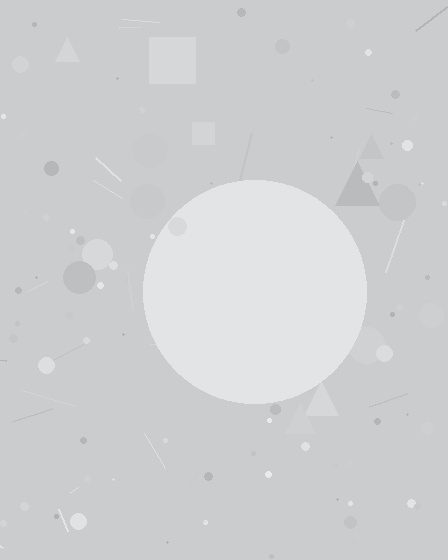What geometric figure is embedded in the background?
A circle is embedded in the background.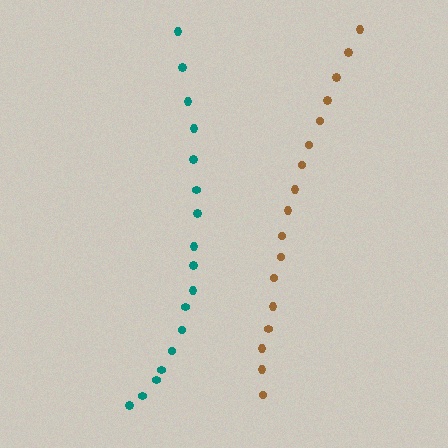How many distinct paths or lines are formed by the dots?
There are 2 distinct paths.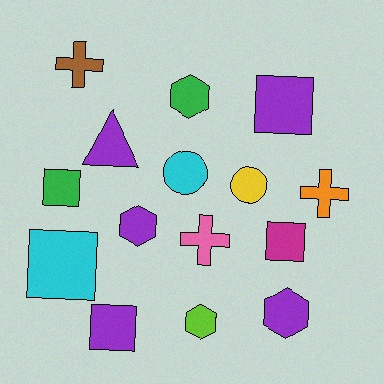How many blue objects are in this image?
There are no blue objects.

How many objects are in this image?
There are 15 objects.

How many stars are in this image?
There are no stars.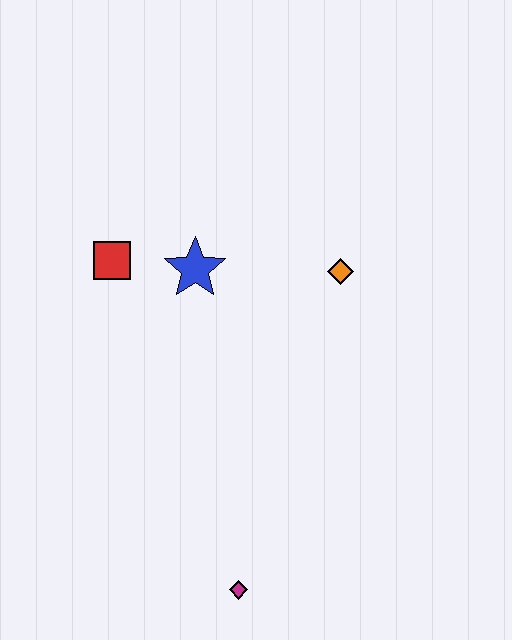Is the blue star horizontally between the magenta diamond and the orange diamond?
No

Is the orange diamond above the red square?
No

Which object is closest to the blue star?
The red square is closest to the blue star.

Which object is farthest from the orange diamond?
The magenta diamond is farthest from the orange diamond.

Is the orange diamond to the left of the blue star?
No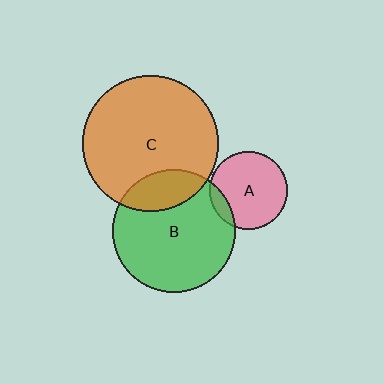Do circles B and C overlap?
Yes.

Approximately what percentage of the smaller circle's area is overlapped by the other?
Approximately 20%.